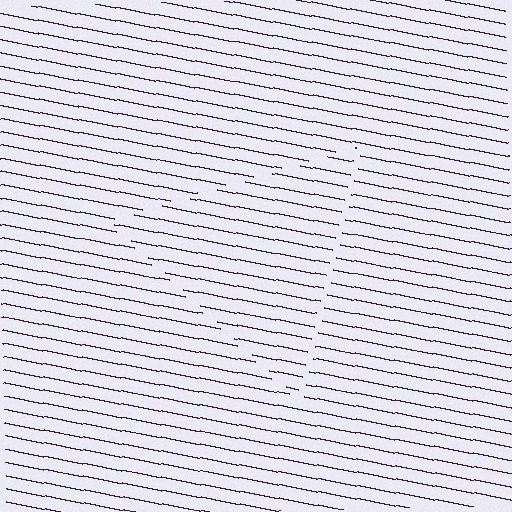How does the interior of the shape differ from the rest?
The interior of the shape contains the same grating, shifted by half a period — the contour is defined by the phase discontinuity where line-ends from the inner and outer gratings abut.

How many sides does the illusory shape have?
3 sides — the line-ends trace a triangle.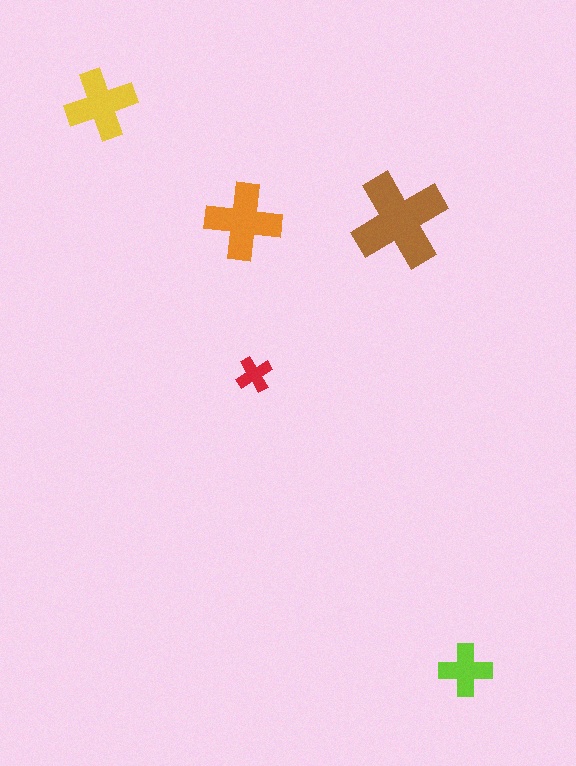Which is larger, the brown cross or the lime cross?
The brown one.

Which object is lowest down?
The lime cross is bottommost.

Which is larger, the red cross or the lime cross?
The lime one.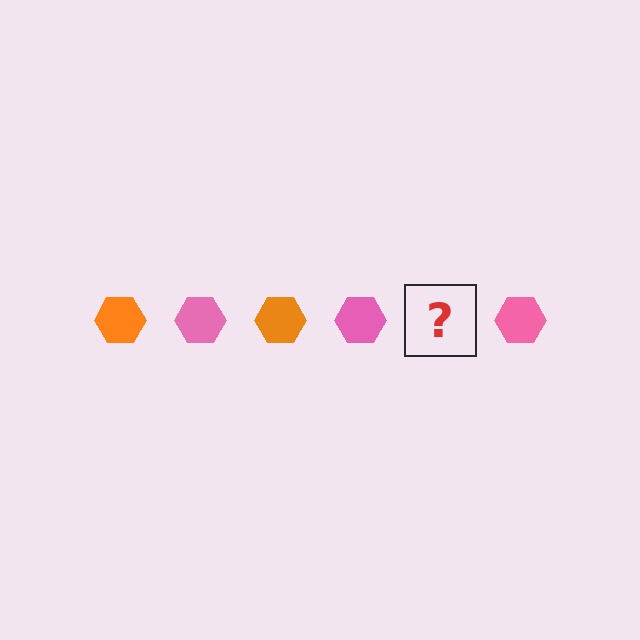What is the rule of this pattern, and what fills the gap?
The rule is that the pattern cycles through orange, pink hexagons. The gap should be filled with an orange hexagon.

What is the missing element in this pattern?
The missing element is an orange hexagon.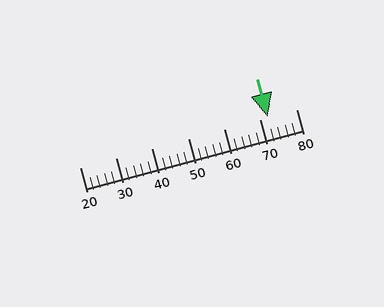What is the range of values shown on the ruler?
The ruler shows values from 20 to 80.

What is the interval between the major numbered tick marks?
The major tick marks are spaced 10 units apart.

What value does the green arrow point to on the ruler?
The green arrow points to approximately 72.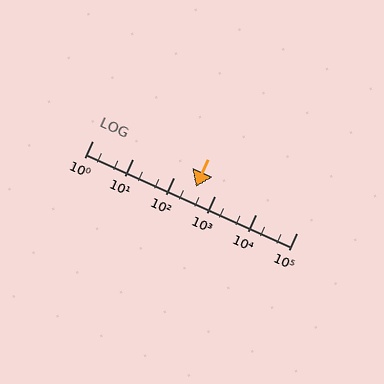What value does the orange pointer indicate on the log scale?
The pointer indicates approximately 340.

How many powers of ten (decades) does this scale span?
The scale spans 5 decades, from 1 to 100000.